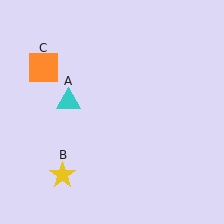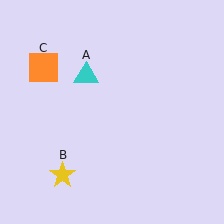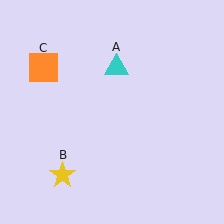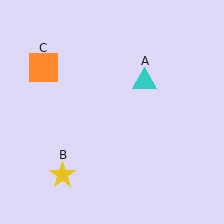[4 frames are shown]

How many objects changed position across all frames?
1 object changed position: cyan triangle (object A).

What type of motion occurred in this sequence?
The cyan triangle (object A) rotated clockwise around the center of the scene.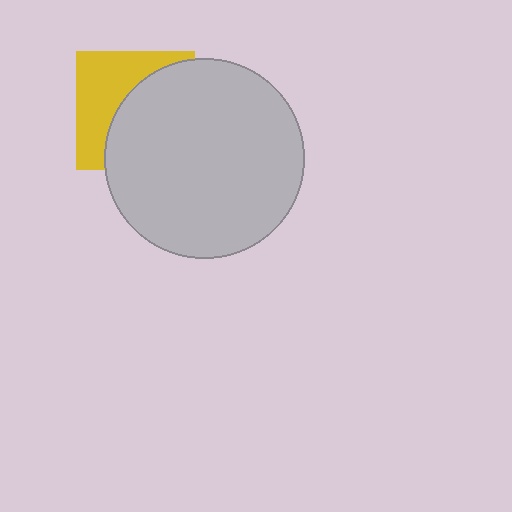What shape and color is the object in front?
The object in front is a light gray circle.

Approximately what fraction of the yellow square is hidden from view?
Roughly 57% of the yellow square is hidden behind the light gray circle.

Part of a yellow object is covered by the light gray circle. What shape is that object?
It is a square.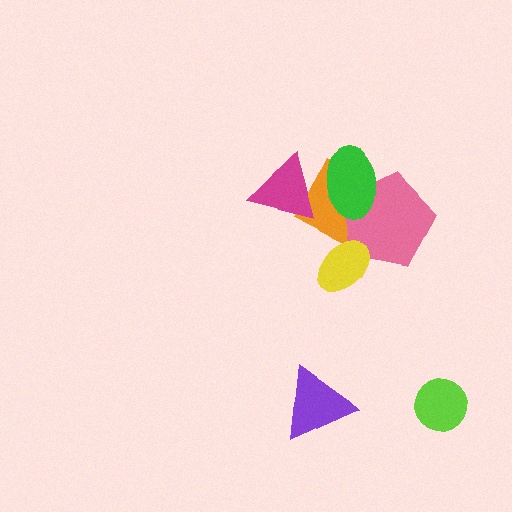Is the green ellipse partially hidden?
Yes, it is partially covered by another shape.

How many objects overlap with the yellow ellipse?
2 objects overlap with the yellow ellipse.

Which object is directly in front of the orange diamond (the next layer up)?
The pink pentagon is directly in front of the orange diamond.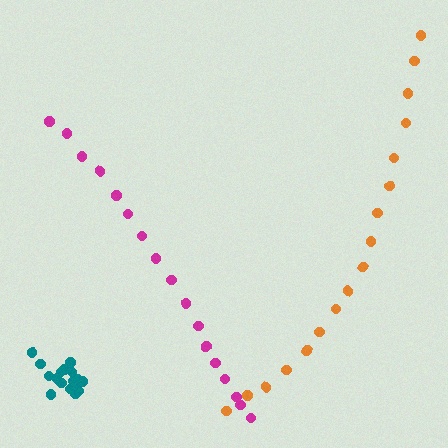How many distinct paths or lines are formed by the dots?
There are 3 distinct paths.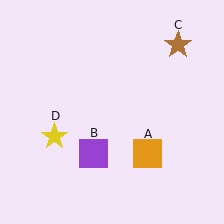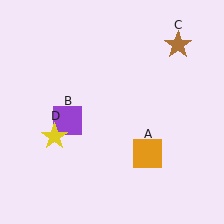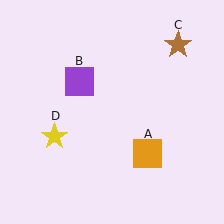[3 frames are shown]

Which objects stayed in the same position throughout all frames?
Orange square (object A) and brown star (object C) and yellow star (object D) remained stationary.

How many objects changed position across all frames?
1 object changed position: purple square (object B).